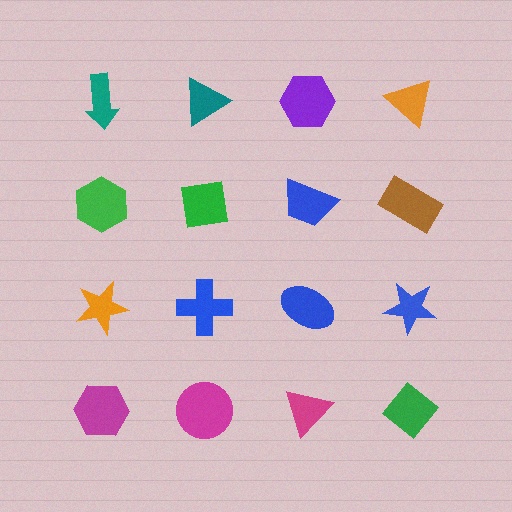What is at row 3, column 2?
A blue cross.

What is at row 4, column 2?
A magenta circle.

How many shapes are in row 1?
4 shapes.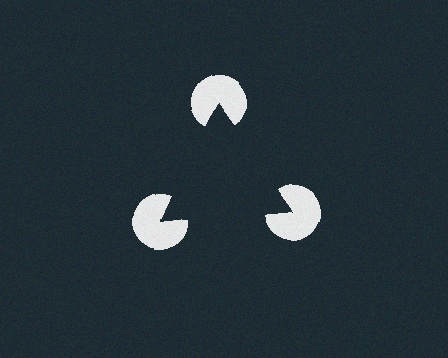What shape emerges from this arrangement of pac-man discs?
An illusory triangle — its edges are inferred from the aligned wedge cuts in the pac-man discs, not physically drawn.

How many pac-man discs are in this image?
There are 3 — one at each vertex of the illusory triangle.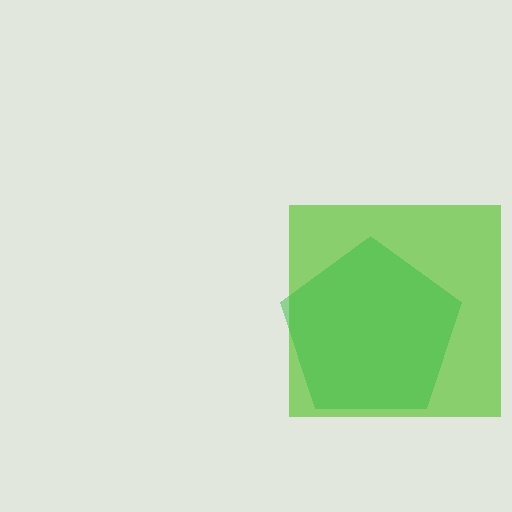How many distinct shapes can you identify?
There are 2 distinct shapes: a lime square, a green pentagon.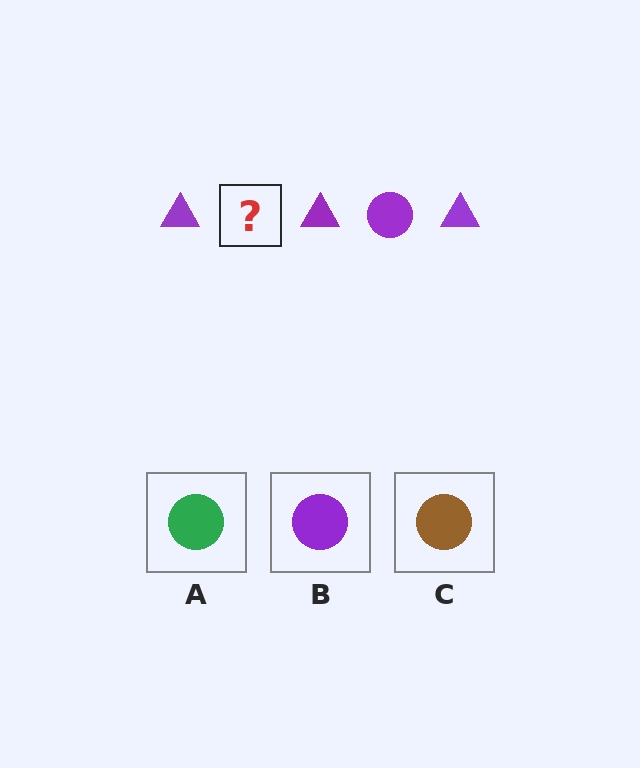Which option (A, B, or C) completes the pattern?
B.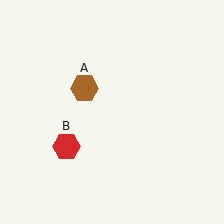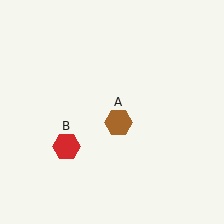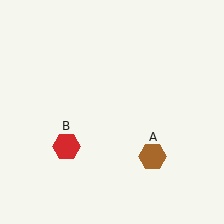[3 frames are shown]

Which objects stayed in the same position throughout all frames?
Red hexagon (object B) remained stationary.